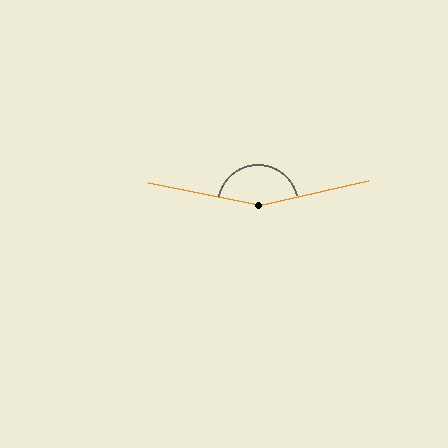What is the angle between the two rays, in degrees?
Approximately 156 degrees.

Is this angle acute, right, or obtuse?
It is obtuse.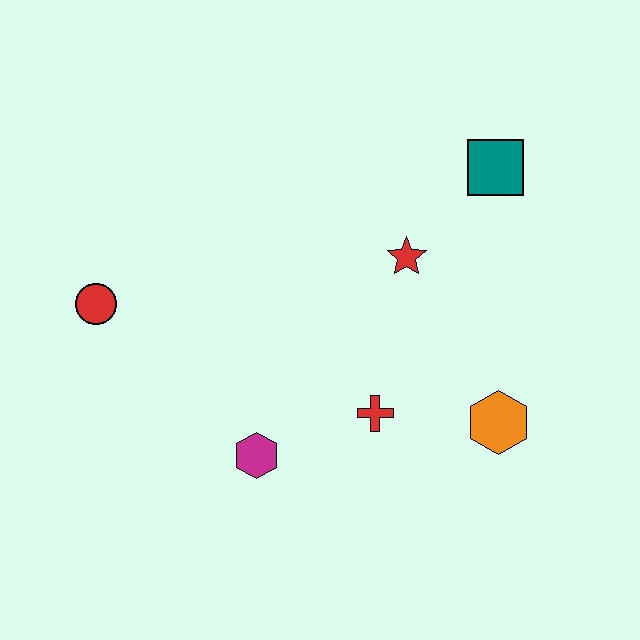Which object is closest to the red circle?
The magenta hexagon is closest to the red circle.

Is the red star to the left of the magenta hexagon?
No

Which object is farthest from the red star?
The red circle is farthest from the red star.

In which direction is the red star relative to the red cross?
The red star is above the red cross.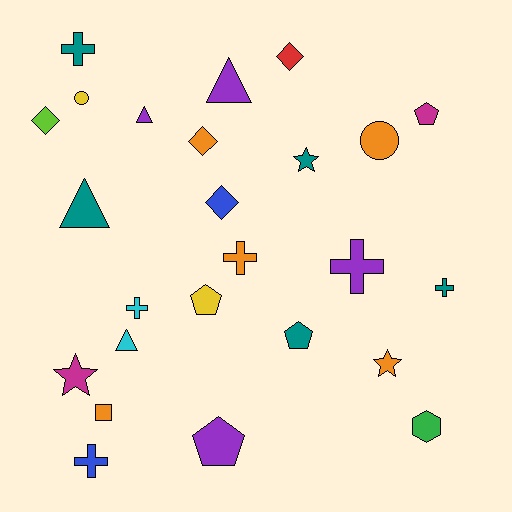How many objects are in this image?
There are 25 objects.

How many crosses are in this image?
There are 6 crosses.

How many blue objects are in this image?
There are 2 blue objects.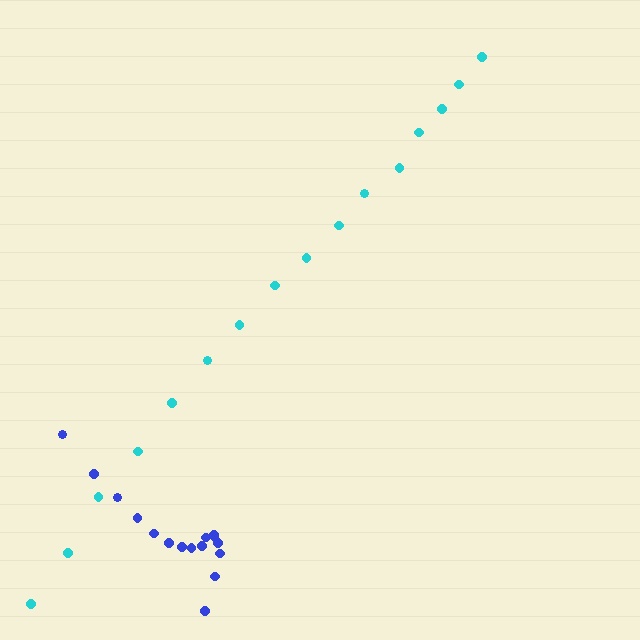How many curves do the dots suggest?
There are 2 distinct paths.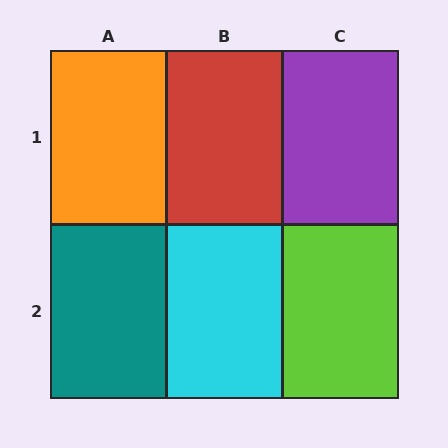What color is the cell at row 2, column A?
Teal.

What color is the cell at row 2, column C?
Lime.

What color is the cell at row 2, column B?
Cyan.